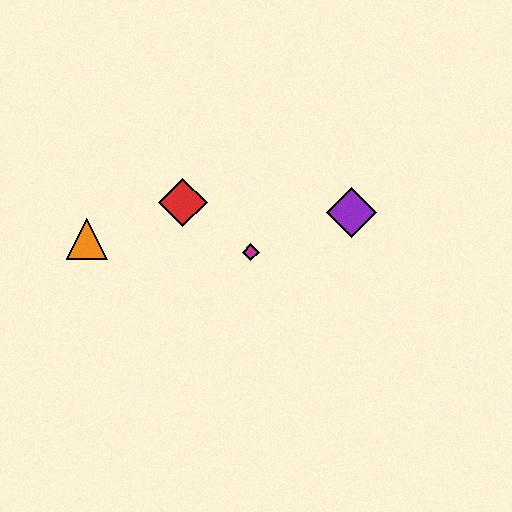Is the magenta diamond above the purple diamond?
No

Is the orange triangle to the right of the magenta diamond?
No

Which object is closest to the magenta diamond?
The red diamond is closest to the magenta diamond.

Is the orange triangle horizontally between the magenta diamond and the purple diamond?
No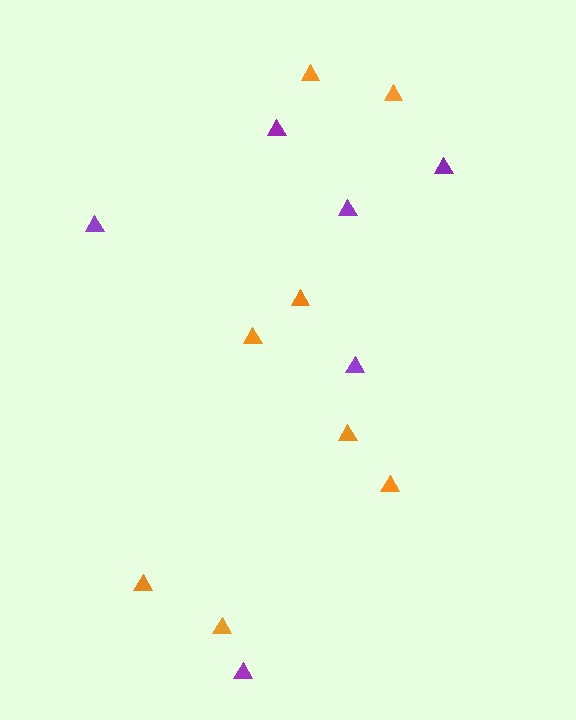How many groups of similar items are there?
There are 2 groups: one group of orange triangles (8) and one group of purple triangles (6).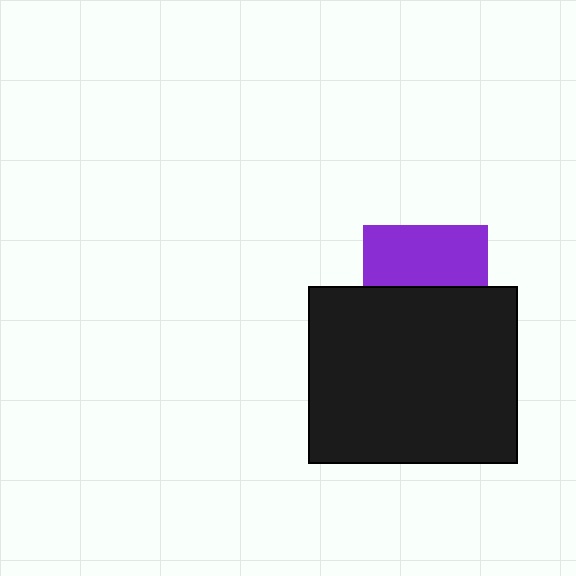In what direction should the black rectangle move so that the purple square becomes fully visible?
The black rectangle should move down. That is the shortest direction to clear the overlap and leave the purple square fully visible.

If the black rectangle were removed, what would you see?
You would see the complete purple square.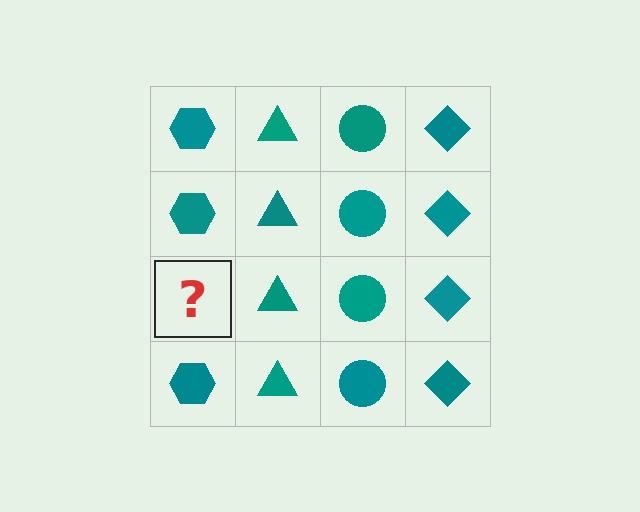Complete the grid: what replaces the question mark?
The question mark should be replaced with a teal hexagon.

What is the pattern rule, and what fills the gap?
The rule is that each column has a consistent shape. The gap should be filled with a teal hexagon.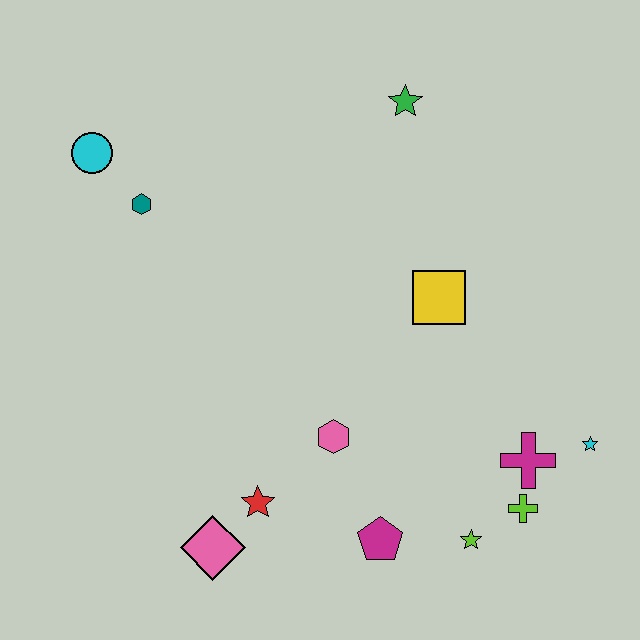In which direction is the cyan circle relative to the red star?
The cyan circle is above the red star.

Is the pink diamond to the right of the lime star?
No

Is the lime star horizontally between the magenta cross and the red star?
Yes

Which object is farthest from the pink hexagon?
The cyan circle is farthest from the pink hexagon.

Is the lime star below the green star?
Yes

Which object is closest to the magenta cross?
The lime cross is closest to the magenta cross.